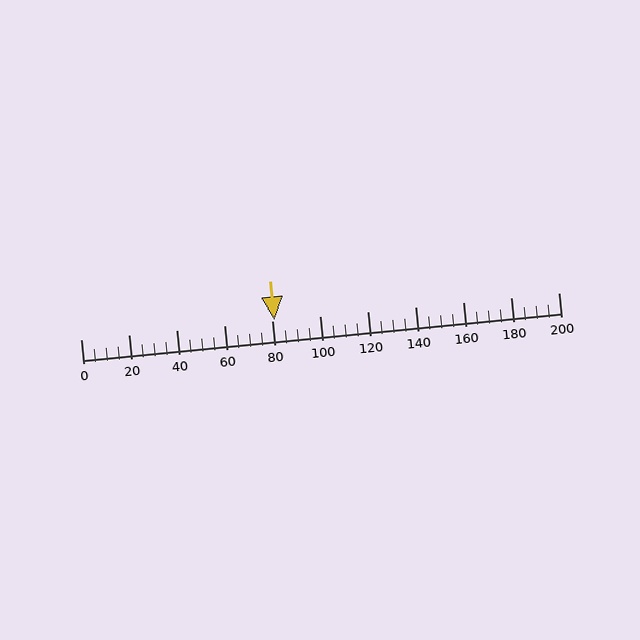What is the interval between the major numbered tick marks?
The major tick marks are spaced 20 units apart.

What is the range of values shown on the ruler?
The ruler shows values from 0 to 200.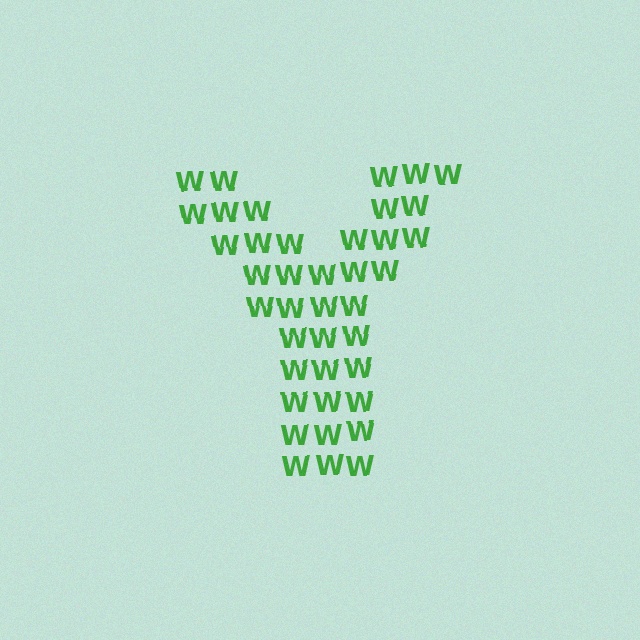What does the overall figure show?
The overall figure shows the letter Y.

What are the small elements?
The small elements are letter W's.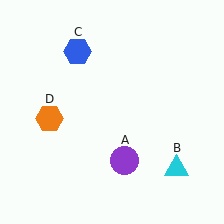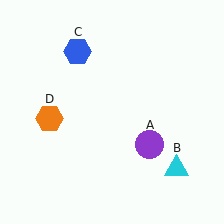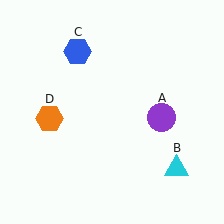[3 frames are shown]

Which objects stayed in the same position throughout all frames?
Cyan triangle (object B) and blue hexagon (object C) and orange hexagon (object D) remained stationary.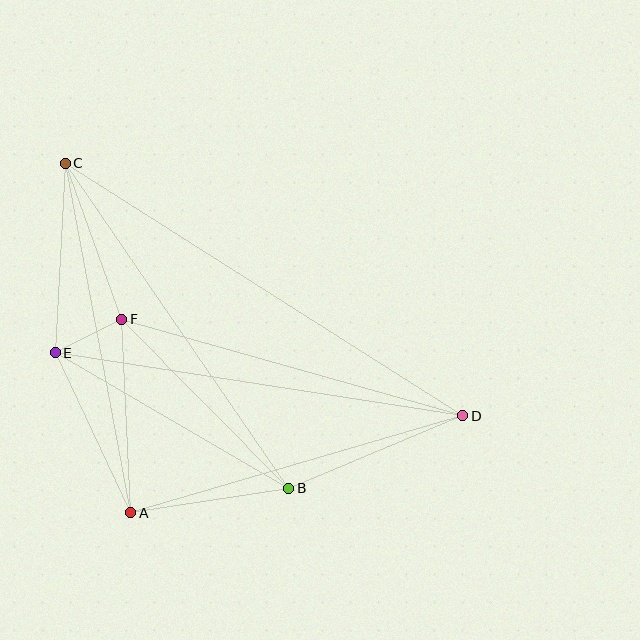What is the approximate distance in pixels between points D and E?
The distance between D and E is approximately 412 pixels.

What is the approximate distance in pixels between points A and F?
The distance between A and F is approximately 194 pixels.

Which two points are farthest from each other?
Points C and D are farthest from each other.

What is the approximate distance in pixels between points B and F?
The distance between B and F is approximately 238 pixels.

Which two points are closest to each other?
Points E and F are closest to each other.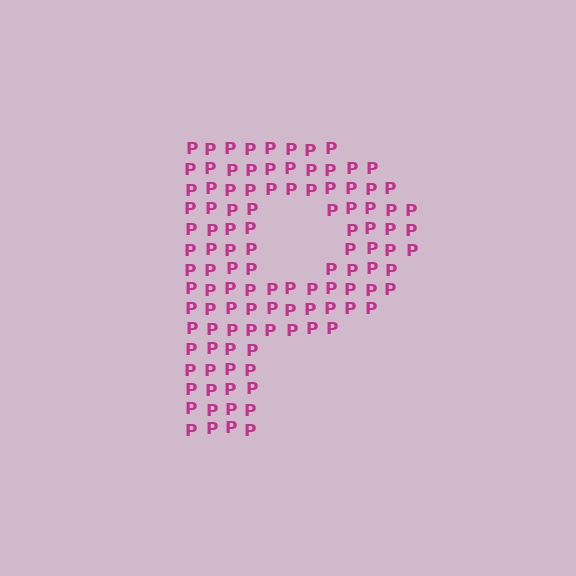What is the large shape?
The large shape is the letter P.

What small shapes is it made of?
It is made of small letter P's.